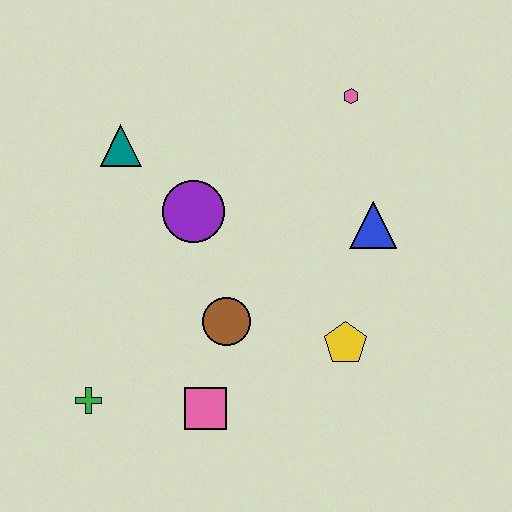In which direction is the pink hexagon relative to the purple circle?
The pink hexagon is to the right of the purple circle.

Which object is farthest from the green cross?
The pink hexagon is farthest from the green cross.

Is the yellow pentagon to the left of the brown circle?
No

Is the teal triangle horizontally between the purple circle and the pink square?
No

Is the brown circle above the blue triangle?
No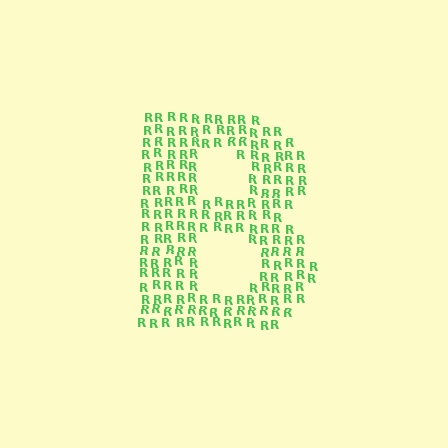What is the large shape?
The large shape is the letter B.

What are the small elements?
The small elements are letter R's.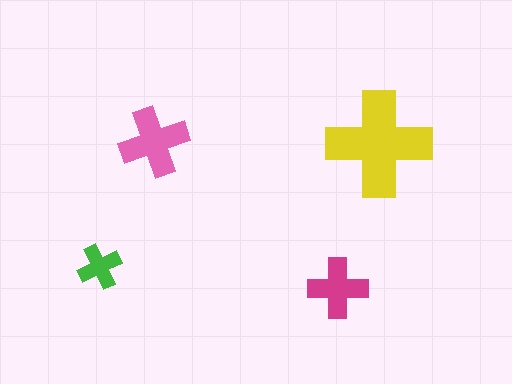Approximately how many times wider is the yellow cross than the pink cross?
About 1.5 times wider.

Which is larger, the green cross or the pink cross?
The pink one.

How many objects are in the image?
There are 4 objects in the image.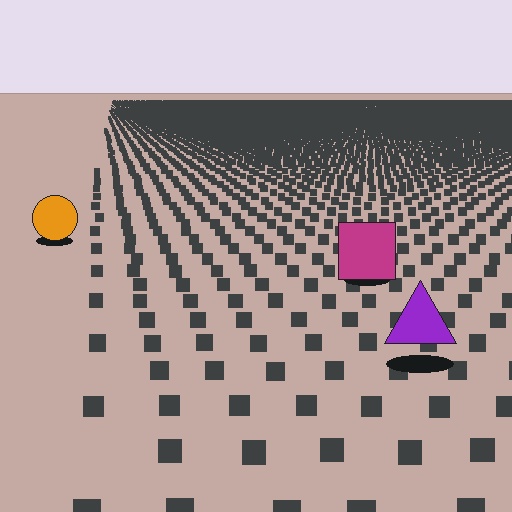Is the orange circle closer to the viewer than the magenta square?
No. The magenta square is closer — you can tell from the texture gradient: the ground texture is coarser near it.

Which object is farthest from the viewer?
The orange circle is farthest from the viewer. It appears smaller and the ground texture around it is denser.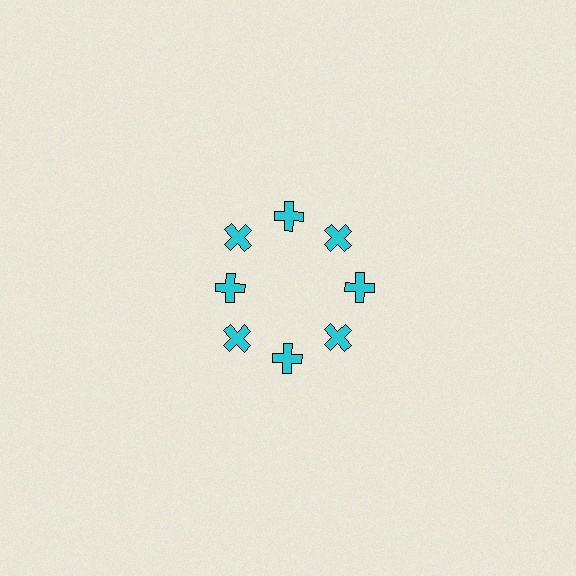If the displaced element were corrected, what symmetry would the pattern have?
It would have 8-fold rotational symmetry — the pattern would map onto itself every 45 degrees.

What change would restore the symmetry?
The symmetry would be restored by moving it outward, back onto the ring so that all 8 crosses sit at equal angles and equal distance from the center.